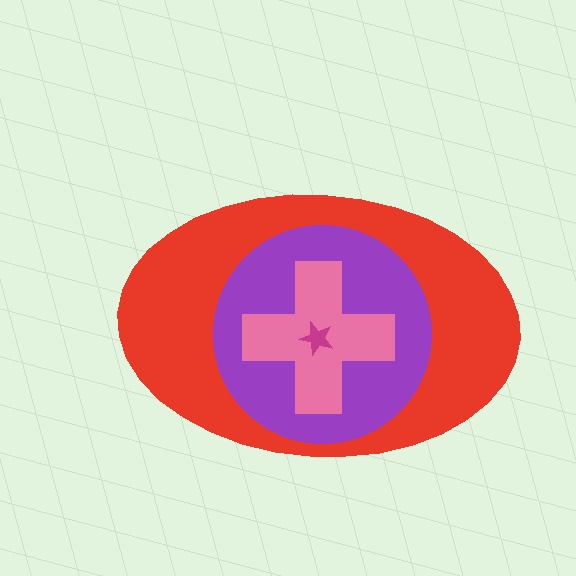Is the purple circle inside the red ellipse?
Yes.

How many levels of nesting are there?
4.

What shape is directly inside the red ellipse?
The purple circle.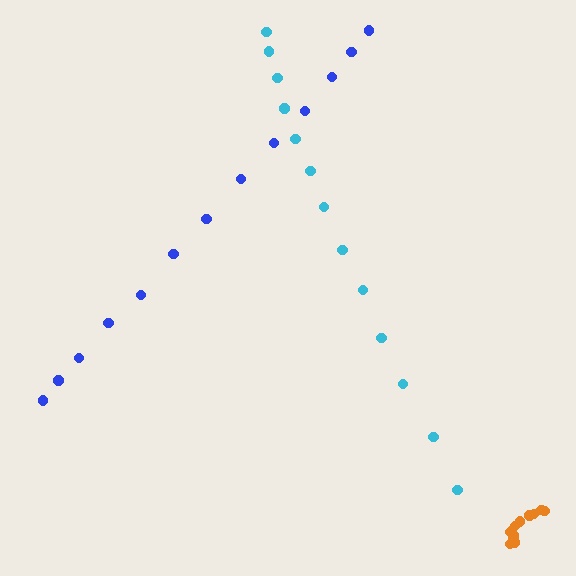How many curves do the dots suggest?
There are 3 distinct paths.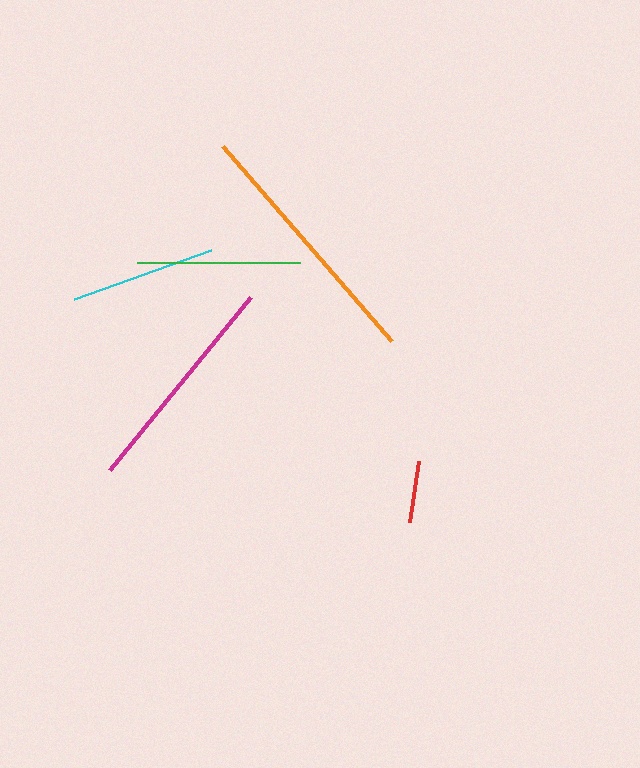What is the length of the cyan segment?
The cyan segment is approximately 145 pixels long.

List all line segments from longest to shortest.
From longest to shortest: orange, magenta, green, cyan, red.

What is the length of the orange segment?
The orange segment is approximately 258 pixels long.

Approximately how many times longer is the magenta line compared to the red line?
The magenta line is approximately 3.6 times the length of the red line.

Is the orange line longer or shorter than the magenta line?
The orange line is longer than the magenta line.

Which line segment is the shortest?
The red line is the shortest at approximately 62 pixels.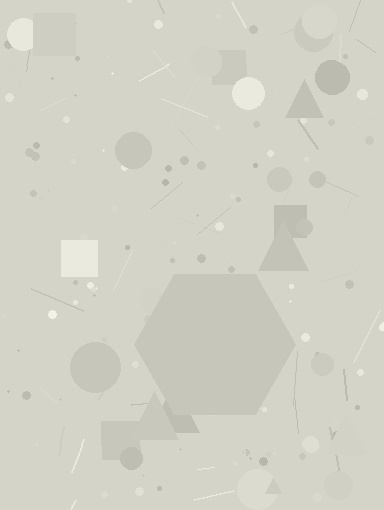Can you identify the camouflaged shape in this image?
The camouflaged shape is a hexagon.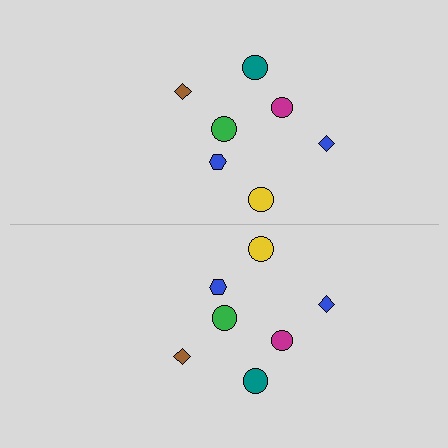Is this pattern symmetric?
Yes, this pattern has bilateral (reflection) symmetry.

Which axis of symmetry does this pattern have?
The pattern has a horizontal axis of symmetry running through the center of the image.